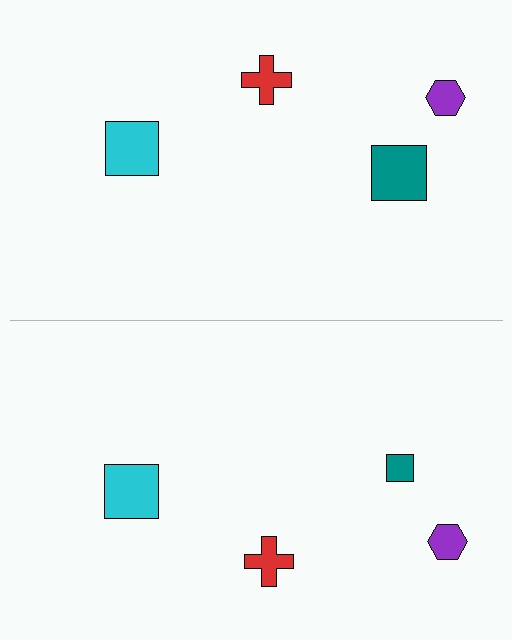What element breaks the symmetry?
The teal square on the bottom side has a different size than its mirror counterpart.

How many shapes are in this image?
There are 8 shapes in this image.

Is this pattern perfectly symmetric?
No, the pattern is not perfectly symmetric. The teal square on the bottom side has a different size than its mirror counterpart.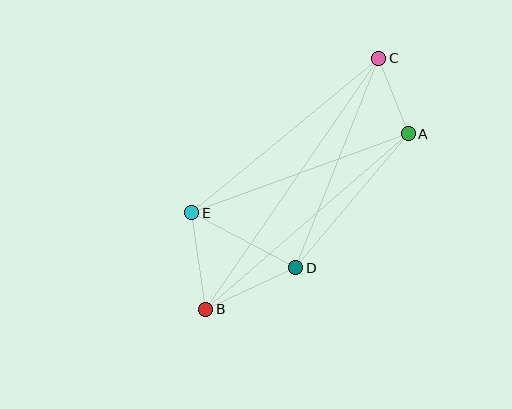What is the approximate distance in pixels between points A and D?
The distance between A and D is approximately 175 pixels.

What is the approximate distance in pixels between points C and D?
The distance between C and D is approximately 226 pixels.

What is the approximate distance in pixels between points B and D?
The distance between B and D is approximately 99 pixels.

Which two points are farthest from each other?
Points B and C are farthest from each other.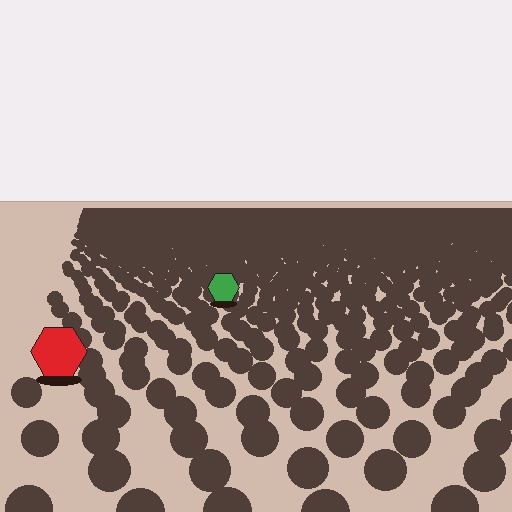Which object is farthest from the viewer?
The green hexagon is farthest from the viewer. It appears smaller and the ground texture around it is denser.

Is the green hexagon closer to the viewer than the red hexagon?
No. The red hexagon is closer — you can tell from the texture gradient: the ground texture is coarser near it.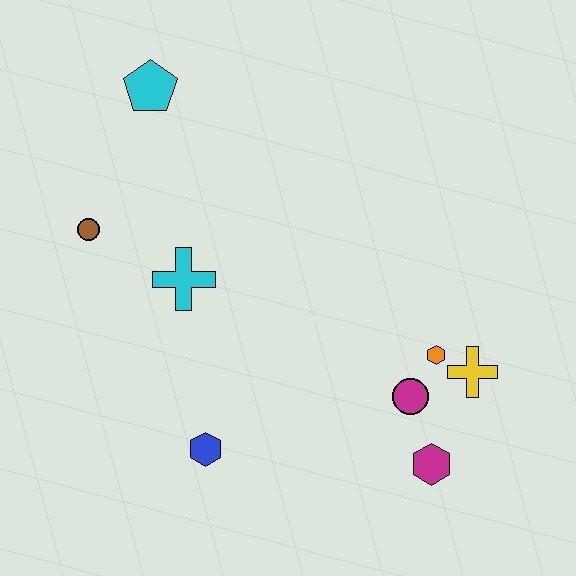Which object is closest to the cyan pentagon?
The brown circle is closest to the cyan pentagon.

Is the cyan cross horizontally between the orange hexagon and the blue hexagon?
No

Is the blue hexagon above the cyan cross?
No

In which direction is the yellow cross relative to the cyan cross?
The yellow cross is to the right of the cyan cross.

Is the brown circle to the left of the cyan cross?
Yes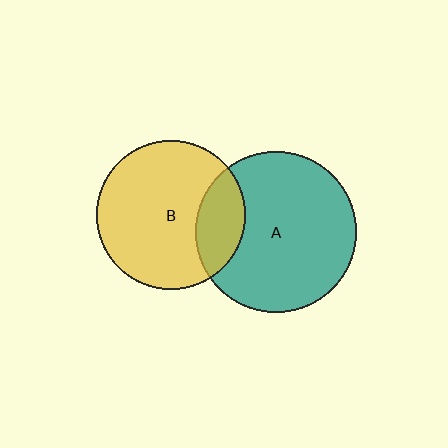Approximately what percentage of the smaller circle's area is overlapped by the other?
Approximately 20%.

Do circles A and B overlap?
Yes.